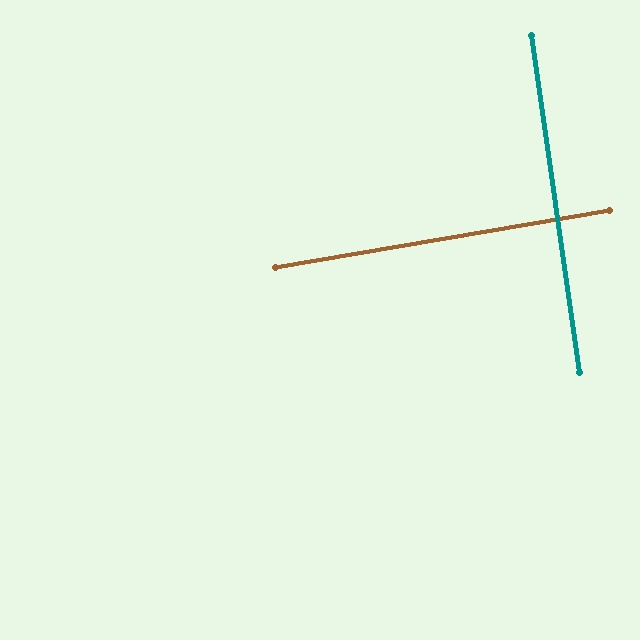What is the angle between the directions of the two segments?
Approximately 88 degrees.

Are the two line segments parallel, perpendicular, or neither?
Perpendicular — they meet at approximately 88°.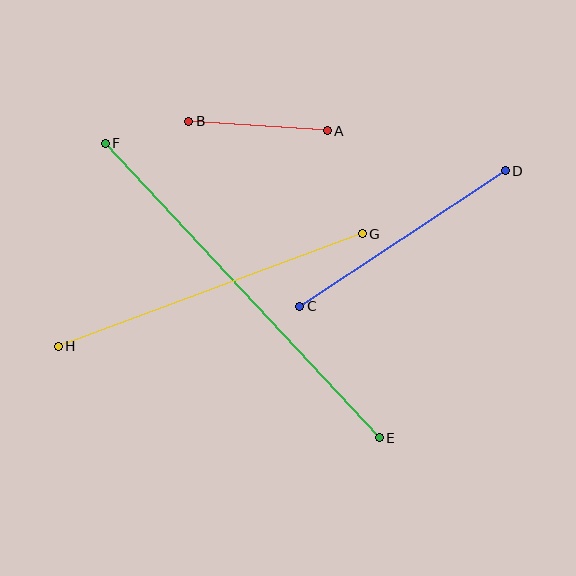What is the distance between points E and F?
The distance is approximately 402 pixels.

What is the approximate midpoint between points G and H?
The midpoint is at approximately (210, 290) pixels.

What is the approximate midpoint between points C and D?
The midpoint is at approximately (402, 239) pixels.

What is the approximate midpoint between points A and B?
The midpoint is at approximately (258, 126) pixels.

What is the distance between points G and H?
The distance is approximately 324 pixels.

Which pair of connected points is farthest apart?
Points E and F are farthest apart.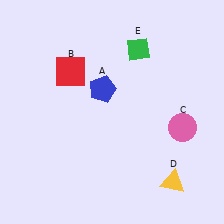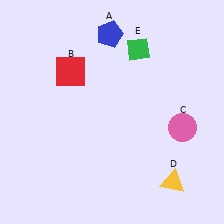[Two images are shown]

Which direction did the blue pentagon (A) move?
The blue pentagon (A) moved up.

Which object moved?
The blue pentagon (A) moved up.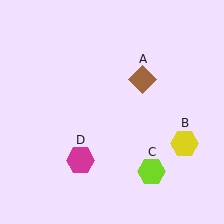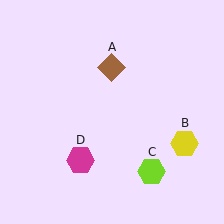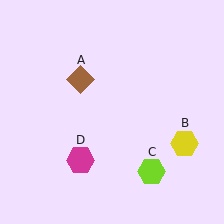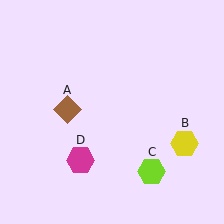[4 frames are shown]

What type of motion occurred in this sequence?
The brown diamond (object A) rotated counterclockwise around the center of the scene.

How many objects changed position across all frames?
1 object changed position: brown diamond (object A).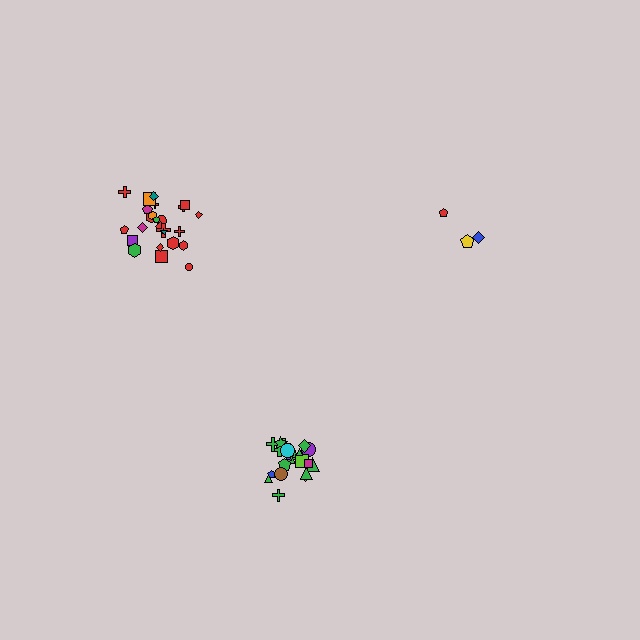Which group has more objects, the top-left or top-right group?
The top-left group.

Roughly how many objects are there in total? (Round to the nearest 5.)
Roughly 55 objects in total.